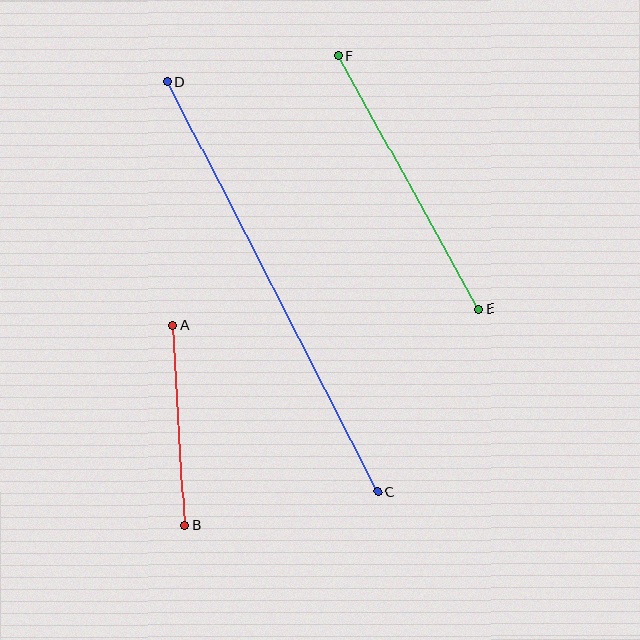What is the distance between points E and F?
The distance is approximately 289 pixels.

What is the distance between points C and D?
The distance is approximately 460 pixels.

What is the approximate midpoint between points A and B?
The midpoint is at approximately (179, 426) pixels.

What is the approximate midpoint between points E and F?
The midpoint is at approximately (409, 182) pixels.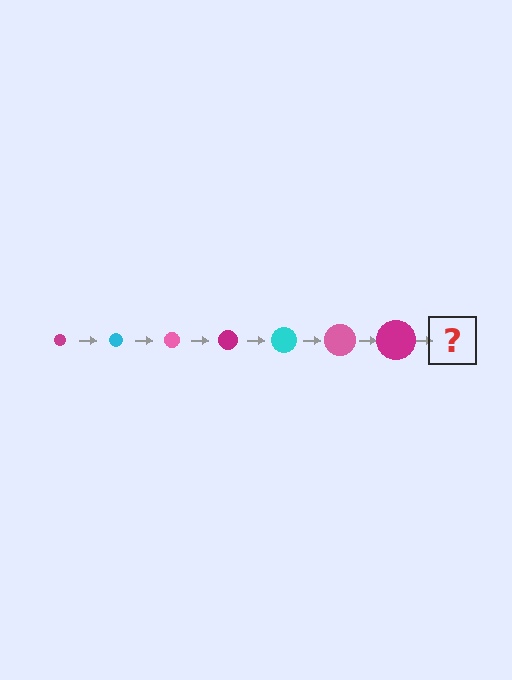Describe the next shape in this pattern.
It should be a cyan circle, larger than the previous one.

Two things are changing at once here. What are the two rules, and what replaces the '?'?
The two rules are that the circle grows larger each step and the color cycles through magenta, cyan, and pink. The '?' should be a cyan circle, larger than the previous one.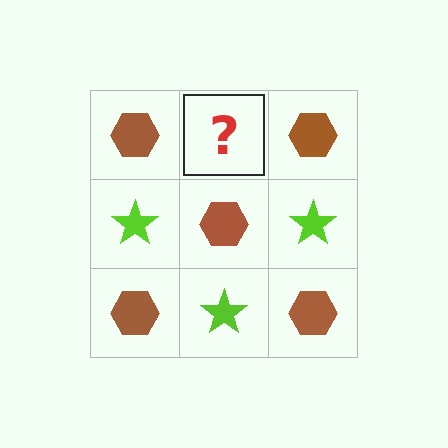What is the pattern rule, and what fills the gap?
The rule is that it alternates brown hexagon and lime star in a checkerboard pattern. The gap should be filled with a lime star.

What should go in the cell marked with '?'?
The missing cell should contain a lime star.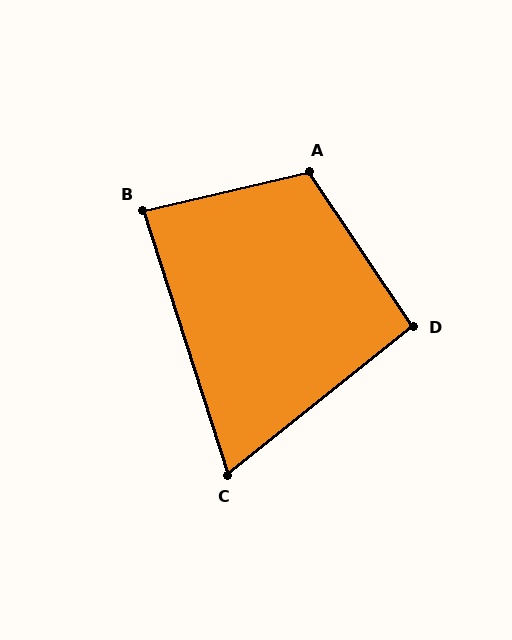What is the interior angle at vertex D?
Approximately 95 degrees (approximately right).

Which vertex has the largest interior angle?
A, at approximately 111 degrees.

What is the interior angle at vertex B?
Approximately 85 degrees (approximately right).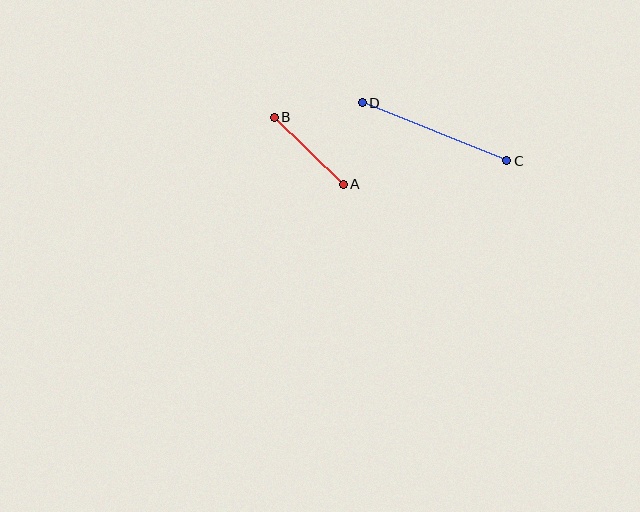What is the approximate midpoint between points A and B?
The midpoint is at approximately (309, 151) pixels.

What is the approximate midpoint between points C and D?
The midpoint is at approximately (434, 132) pixels.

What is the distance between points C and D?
The distance is approximately 156 pixels.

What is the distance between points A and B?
The distance is approximately 96 pixels.